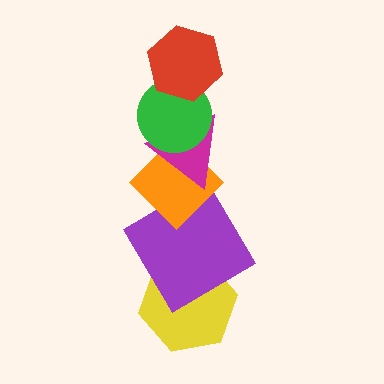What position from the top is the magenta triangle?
The magenta triangle is 3rd from the top.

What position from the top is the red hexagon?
The red hexagon is 1st from the top.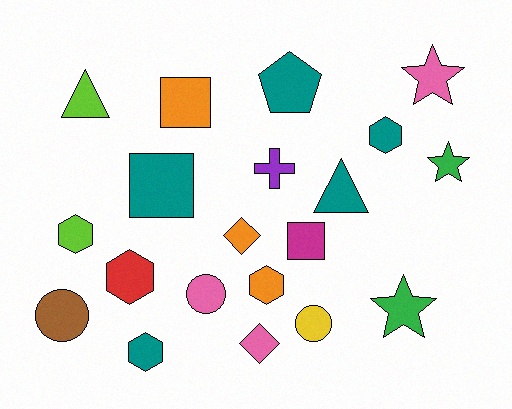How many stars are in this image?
There are 3 stars.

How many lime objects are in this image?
There are 2 lime objects.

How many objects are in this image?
There are 20 objects.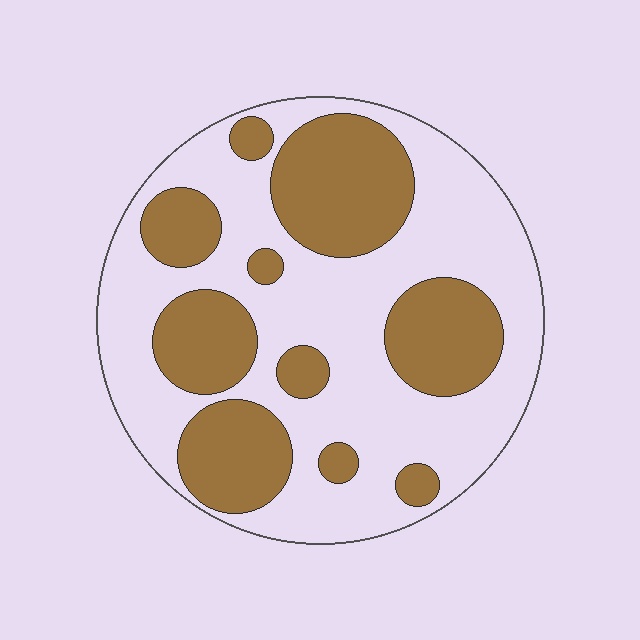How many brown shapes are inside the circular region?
10.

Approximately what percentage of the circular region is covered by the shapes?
Approximately 40%.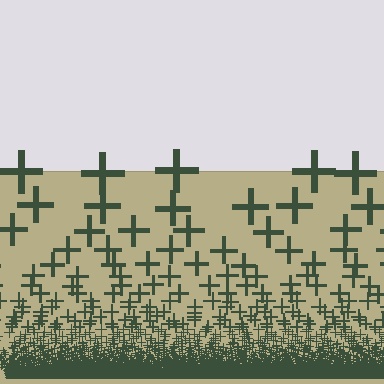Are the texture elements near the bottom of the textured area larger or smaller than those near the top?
Smaller. The gradient is inverted — elements near the bottom are smaller and denser.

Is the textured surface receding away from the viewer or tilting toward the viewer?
The surface appears to tilt toward the viewer. Texture elements get larger and sparser toward the top.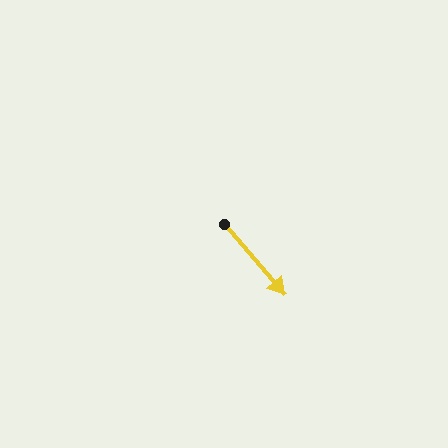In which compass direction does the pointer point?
Southeast.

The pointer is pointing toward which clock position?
Roughly 5 o'clock.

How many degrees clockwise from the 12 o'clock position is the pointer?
Approximately 139 degrees.